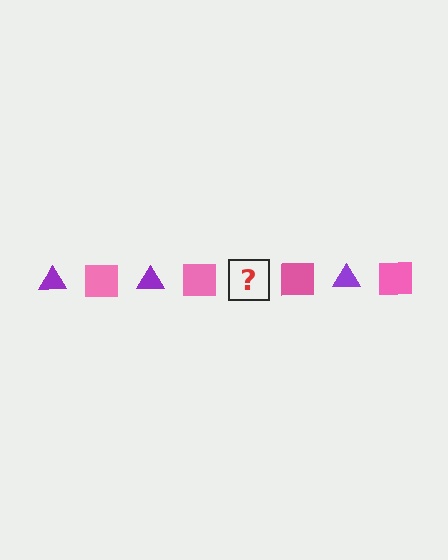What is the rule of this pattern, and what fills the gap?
The rule is that the pattern alternates between purple triangle and pink square. The gap should be filled with a purple triangle.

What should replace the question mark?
The question mark should be replaced with a purple triangle.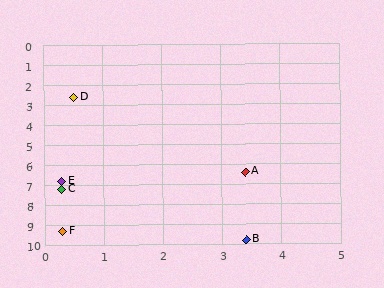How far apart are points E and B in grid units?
Points E and B are about 4.3 grid units apart.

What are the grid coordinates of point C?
Point C is at approximately (0.3, 7.2).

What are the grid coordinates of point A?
Point A is at approximately (3.4, 6.4).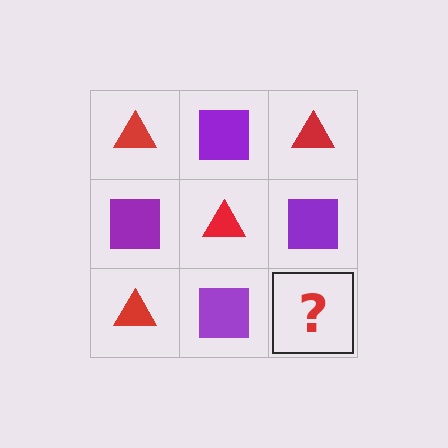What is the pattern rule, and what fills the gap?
The rule is that it alternates red triangle and purple square in a checkerboard pattern. The gap should be filled with a red triangle.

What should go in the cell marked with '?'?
The missing cell should contain a red triangle.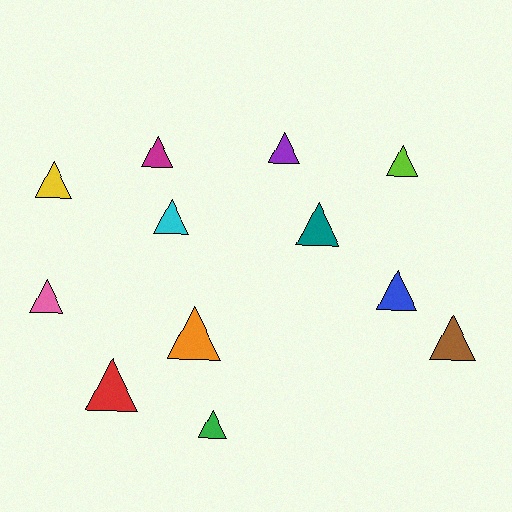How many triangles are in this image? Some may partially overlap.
There are 12 triangles.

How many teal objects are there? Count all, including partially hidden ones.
There is 1 teal object.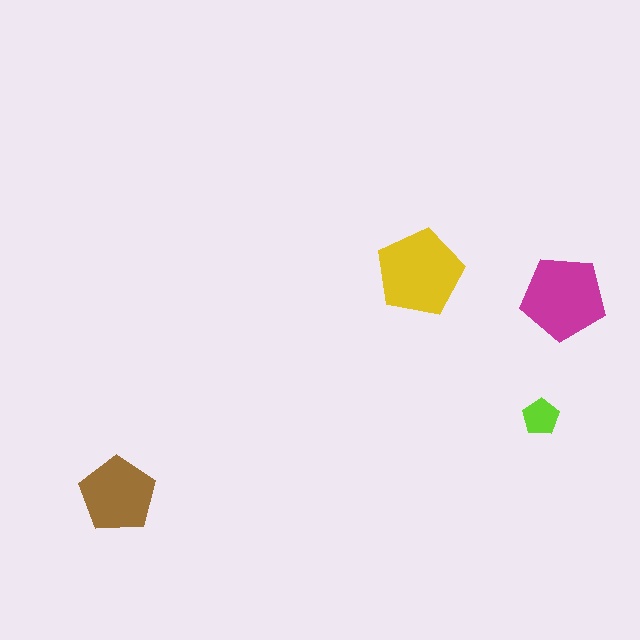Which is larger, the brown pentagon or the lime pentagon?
The brown one.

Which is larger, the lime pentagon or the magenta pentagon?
The magenta one.